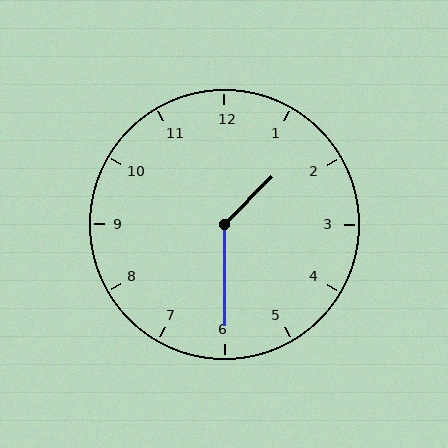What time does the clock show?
1:30.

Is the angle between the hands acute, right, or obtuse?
It is obtuse.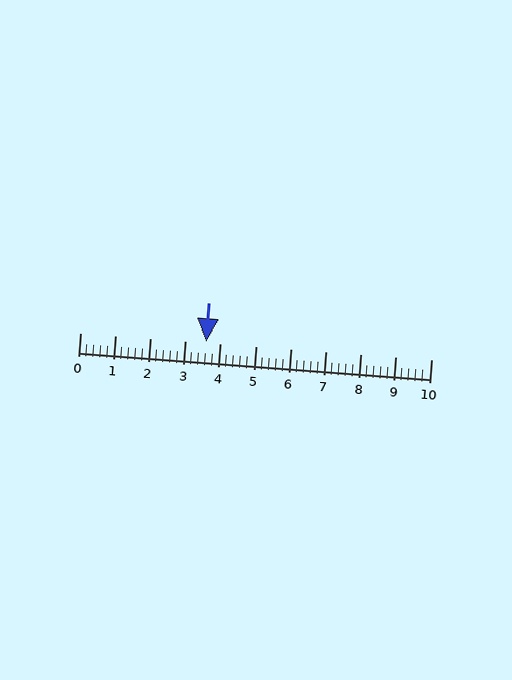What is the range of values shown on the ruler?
The ruler shows values from 0 to 10.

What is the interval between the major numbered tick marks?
The major tick marks are spaced 1 units apart.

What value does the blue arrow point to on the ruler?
The blue arrow points to approximately 3.6.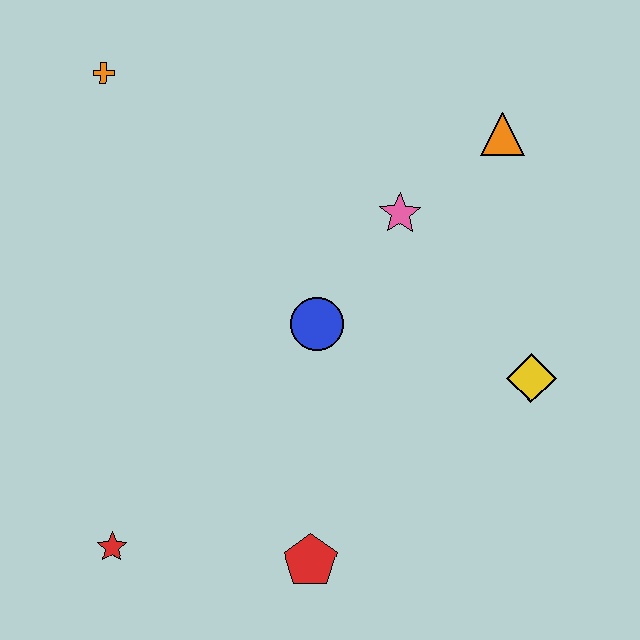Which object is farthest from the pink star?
The red star is farthest from the pink star.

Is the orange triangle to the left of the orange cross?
No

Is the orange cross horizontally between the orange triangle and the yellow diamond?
No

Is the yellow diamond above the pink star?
No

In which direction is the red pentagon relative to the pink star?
The red pentagon is below the pink star.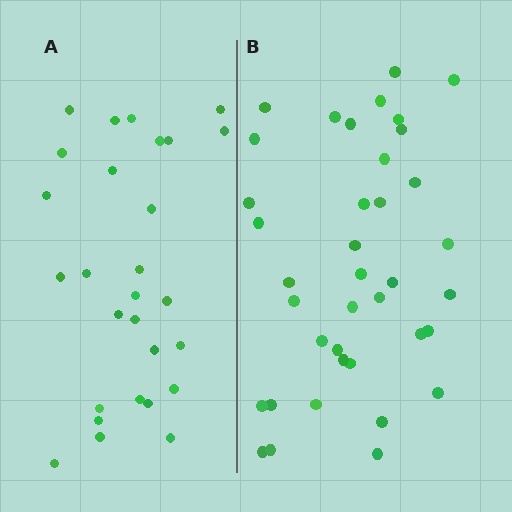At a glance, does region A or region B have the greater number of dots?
Region B (the right region) has more dots.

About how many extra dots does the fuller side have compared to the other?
Region B has roughly 10 or so more dots than region A.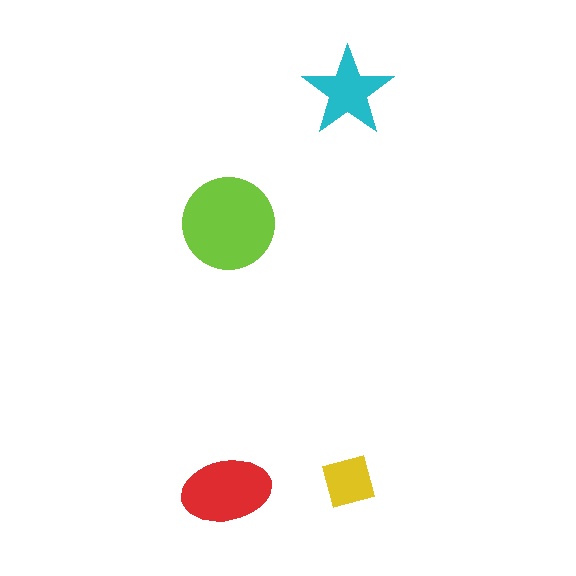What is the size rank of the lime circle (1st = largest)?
1st.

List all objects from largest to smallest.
The lime circle, the red ellipse, the cyan star, the yellow square.